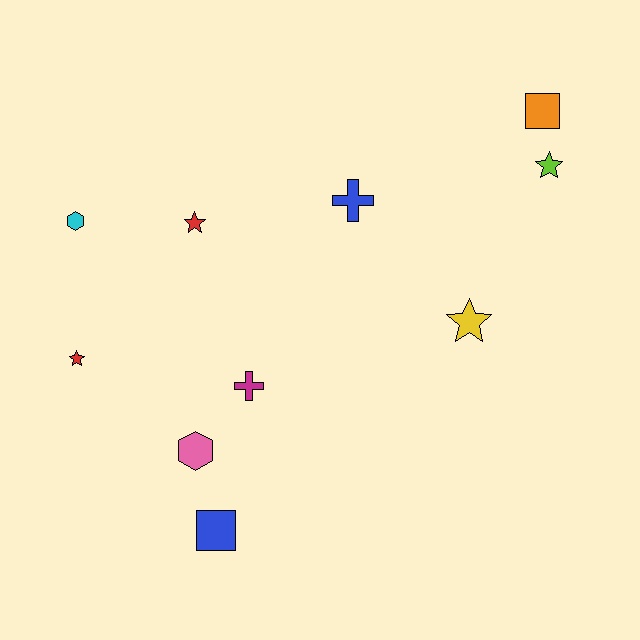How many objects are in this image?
There are 10 objects.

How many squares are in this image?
There are 2 squares.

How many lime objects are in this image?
There is 1 lime object.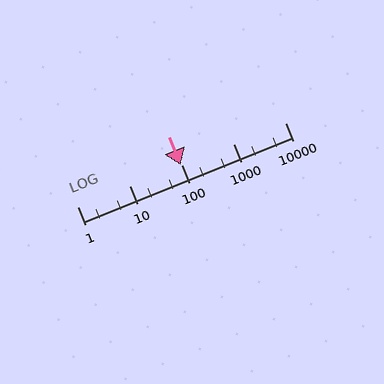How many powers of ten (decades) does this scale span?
The scale spans 4 decades, from 1 to 10000.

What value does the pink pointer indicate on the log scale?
The pointer indicates approximately 99.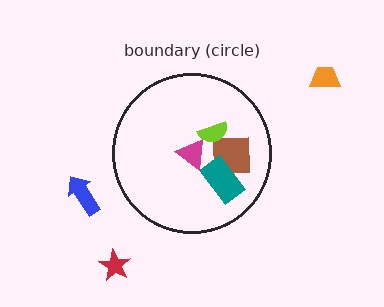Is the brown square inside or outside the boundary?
Inside.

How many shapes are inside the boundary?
4 inside, 3 outside.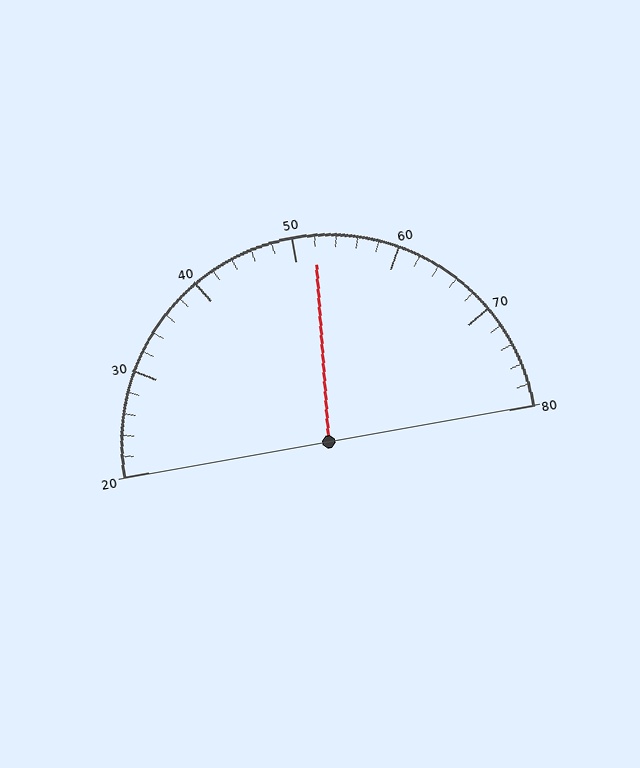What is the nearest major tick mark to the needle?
The nearest major tick mark is 50.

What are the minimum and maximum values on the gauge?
The gauge ranges from 20 to 80.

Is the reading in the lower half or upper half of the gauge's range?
The reading is in the upper half of the range (20 to 80).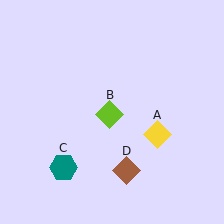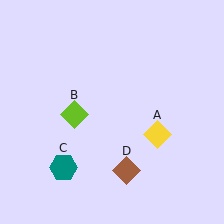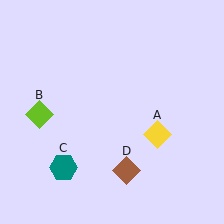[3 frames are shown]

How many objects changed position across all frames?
1 object changed position: lime diamond (object B).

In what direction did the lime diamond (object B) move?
The lime diamond (object B) moved left.